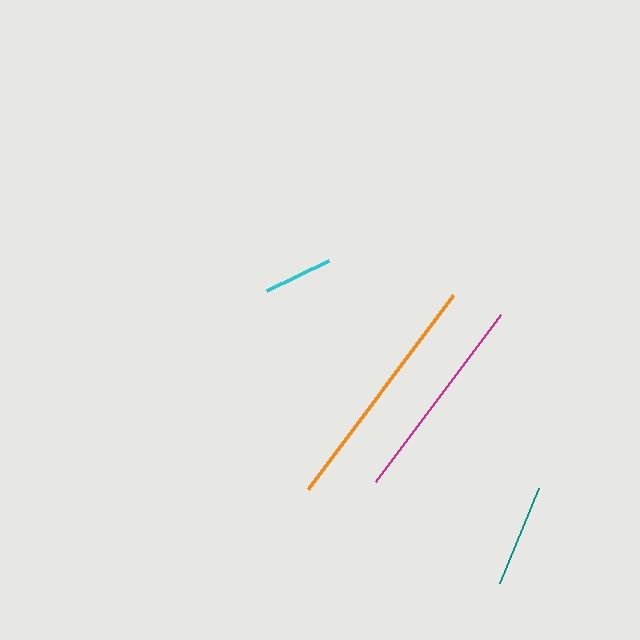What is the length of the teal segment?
The teal segment is approximately 102 pixels long.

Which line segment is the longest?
The orange line is the longest at approximately 242 pixels.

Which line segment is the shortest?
The cyan line is the shortest at approximately 69 pixels.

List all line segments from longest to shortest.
From longest to shortest: orange, magenta, teal, cyan.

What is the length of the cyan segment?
The cyan segment is approximately 69 pixels long.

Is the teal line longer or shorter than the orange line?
The orange line is longer than the teal line.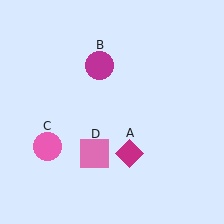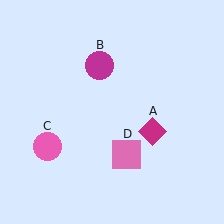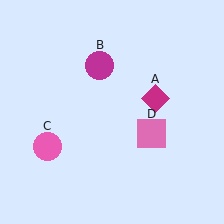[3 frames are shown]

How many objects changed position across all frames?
2 objects changed position: magenta diamond (object A), pink square (object D).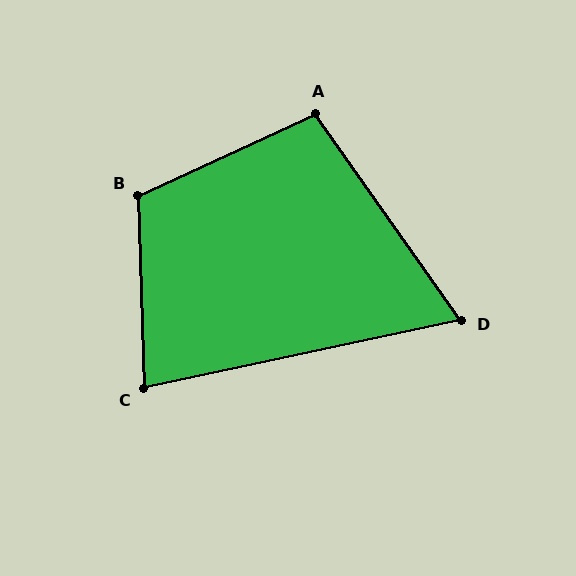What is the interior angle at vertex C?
Approximately 79 degrees (acute).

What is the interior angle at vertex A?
Approximately 101 degrees (obtuse).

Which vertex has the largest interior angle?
B, at approximately 113 degrees.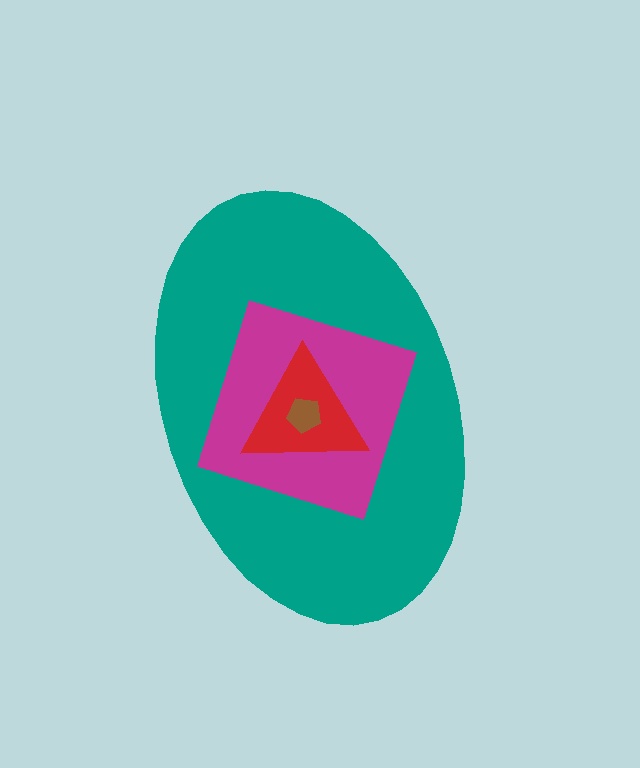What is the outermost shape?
The teal ellipse.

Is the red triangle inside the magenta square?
Yes.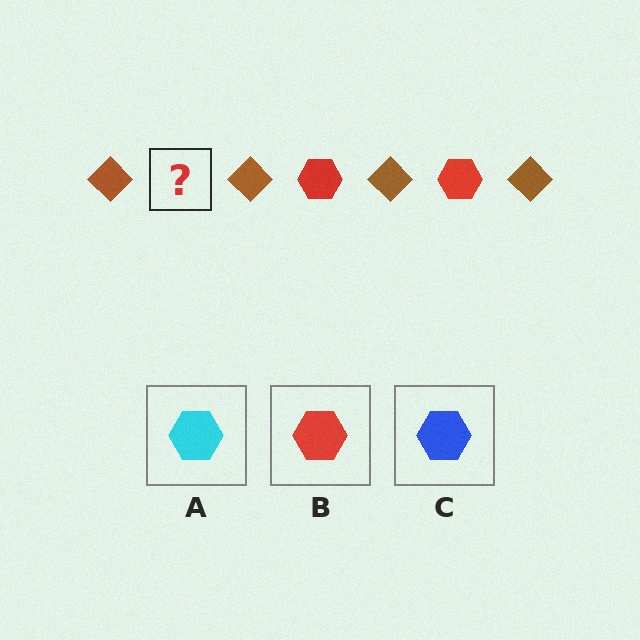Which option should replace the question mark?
Option B.